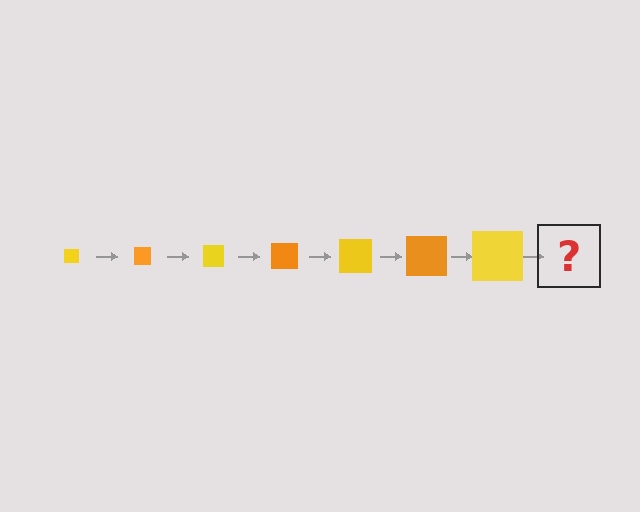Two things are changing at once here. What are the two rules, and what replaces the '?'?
The two rules are that the square grows larger each step and the color cycles through yellow and orange. The '?' should be an orange square, larger than the previous one.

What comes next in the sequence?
The next element should be an orange square, larger than the previous one.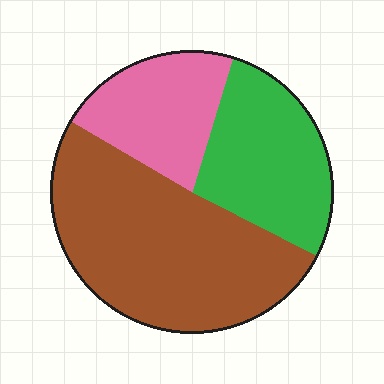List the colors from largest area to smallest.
From largest to smallest: brown, green, pink.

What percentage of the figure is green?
Green covers around 30% of the figure.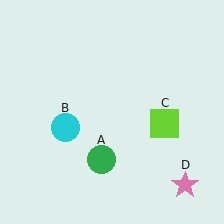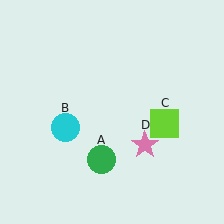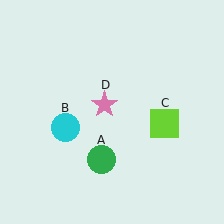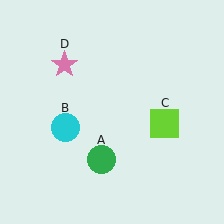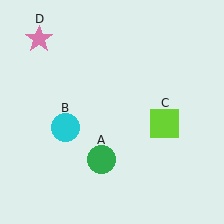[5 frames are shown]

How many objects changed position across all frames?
1 object changed position: pink star (object D).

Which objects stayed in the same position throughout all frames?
Green circle (object A) and cyan circle (object B) and lime square (object C) remained stationary.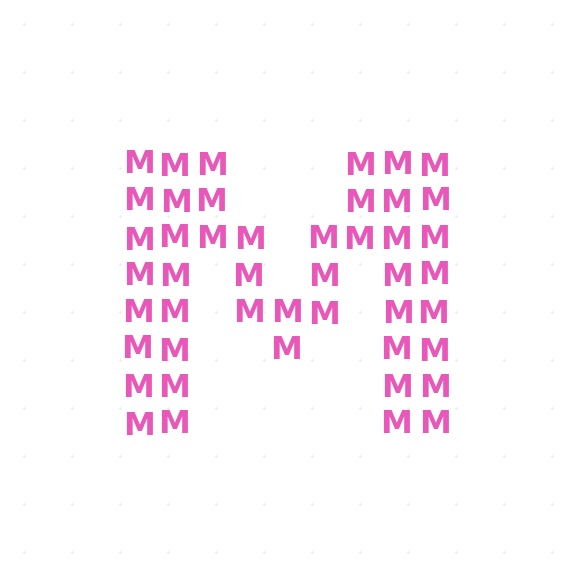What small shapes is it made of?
It is made of small letter M's.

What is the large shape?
The large shape is the letter M.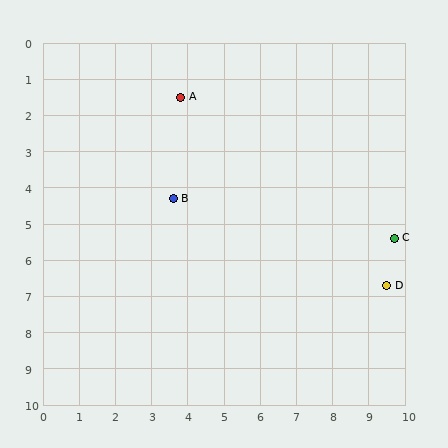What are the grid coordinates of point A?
Point A is at approximately (3.8, 1.5).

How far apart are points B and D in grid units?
Points B and D are about 6.4 grid units apart.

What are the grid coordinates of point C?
Point C is at approximately (9.7, 5.4).